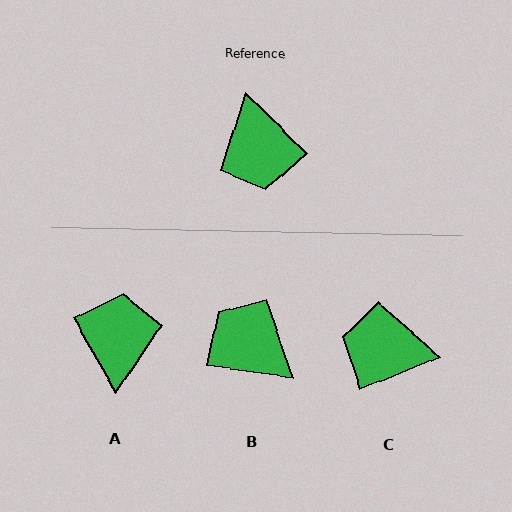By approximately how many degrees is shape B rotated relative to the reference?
Approximately 143 degrees clockwise.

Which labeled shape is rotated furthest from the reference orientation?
A, about 164 degrees away.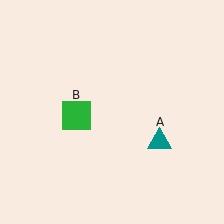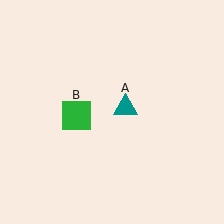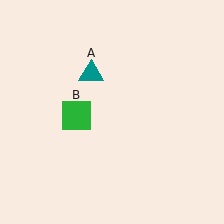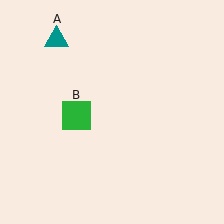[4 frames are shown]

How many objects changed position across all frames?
1 object changed position: teal triangle (object A).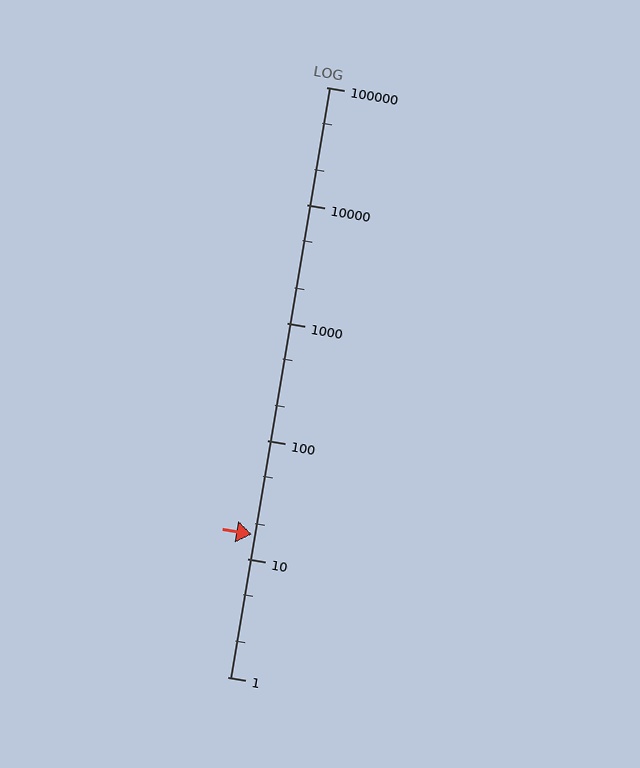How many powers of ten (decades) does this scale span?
The scale spans 5 decades, from 1 to 100000.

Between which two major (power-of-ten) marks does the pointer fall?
The pointer is between 10 and 100.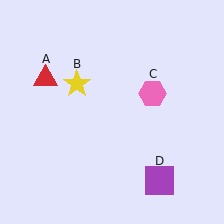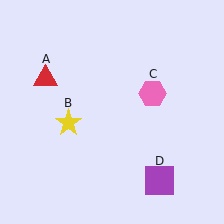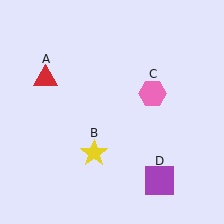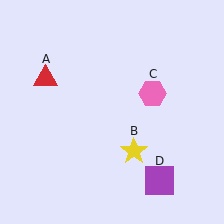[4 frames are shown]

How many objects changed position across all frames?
1 object changed position: yellow star (object B).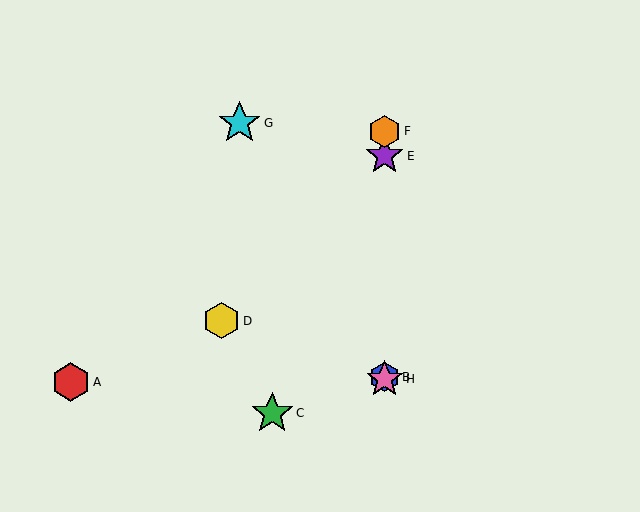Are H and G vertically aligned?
No, H is at x≈385 and G is at x≈240.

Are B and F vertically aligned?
Yes, both are at x≈385.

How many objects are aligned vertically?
4 objects (B, E, F, H) are aligned vertically.